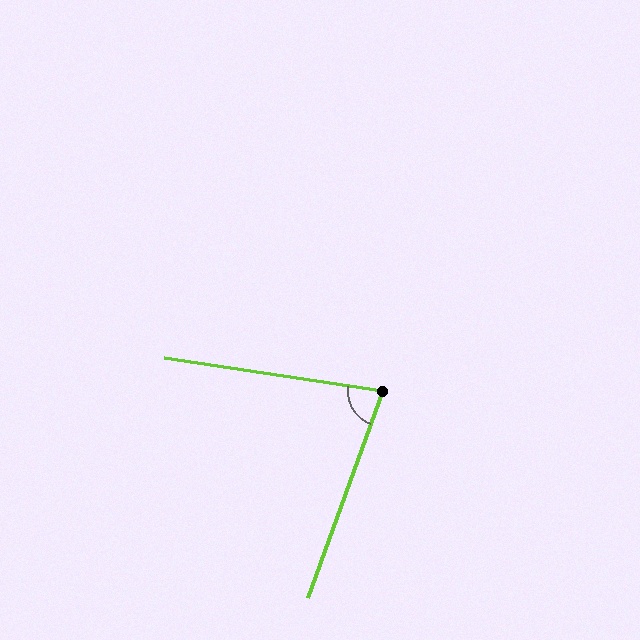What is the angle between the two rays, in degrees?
Approximately 79 degrees.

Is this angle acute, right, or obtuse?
It is acute.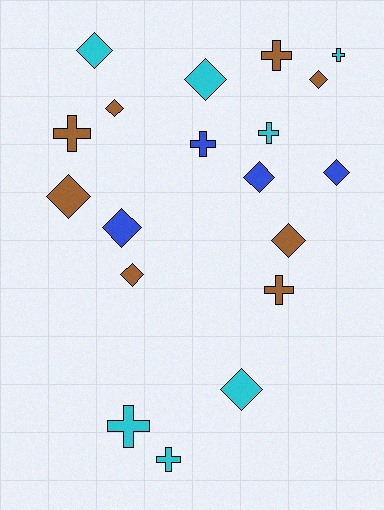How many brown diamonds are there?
There are 5 brown diamonds.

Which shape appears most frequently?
Diamond, with 11 objects.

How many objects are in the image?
There are 19 objects.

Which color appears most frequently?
Brown, with 8 objects.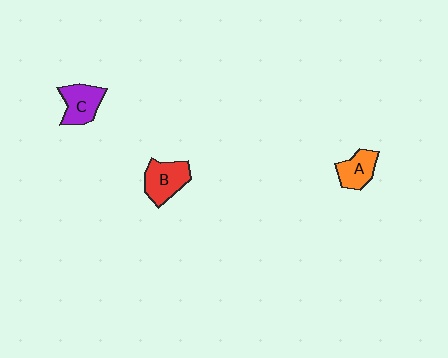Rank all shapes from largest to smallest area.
From largest to smallest: B (red), C (purple), A (orange).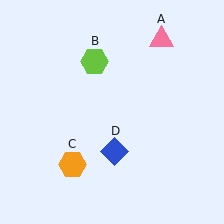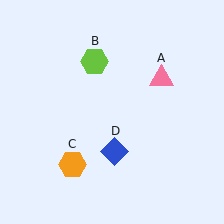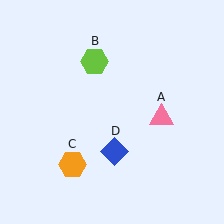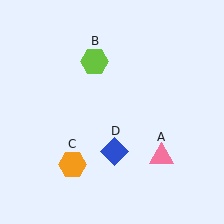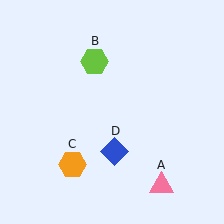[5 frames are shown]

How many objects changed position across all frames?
1 object changed position: pink triangle (object A).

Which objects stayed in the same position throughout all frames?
Lime hexagon (object B) and orange hexagon (object C) and blue diamond (object D) remained stationary.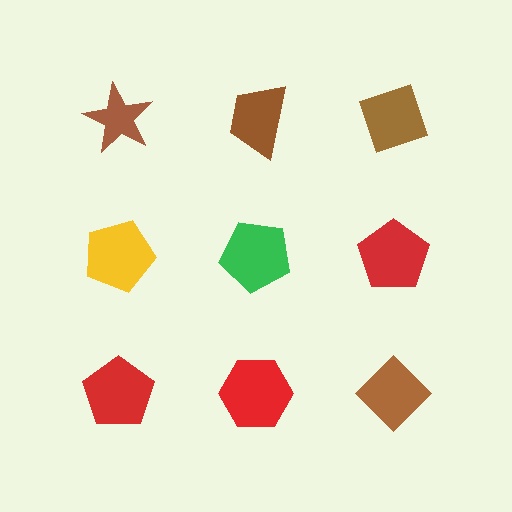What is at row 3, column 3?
A brown diamond.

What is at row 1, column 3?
A brown diamond.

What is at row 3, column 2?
A red hexagon.